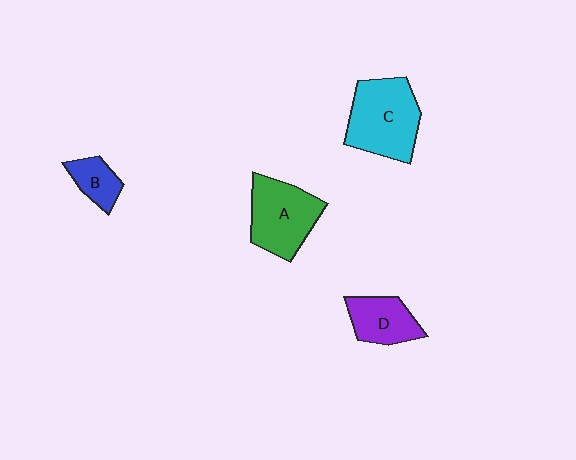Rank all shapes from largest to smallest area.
From largest to smallest: C (cyan), A (green), D (purple), B (blue).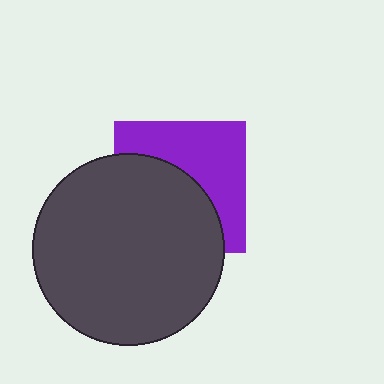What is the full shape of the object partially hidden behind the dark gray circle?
The partially hidden object is a purple square.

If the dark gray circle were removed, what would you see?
You would see the complete purple square.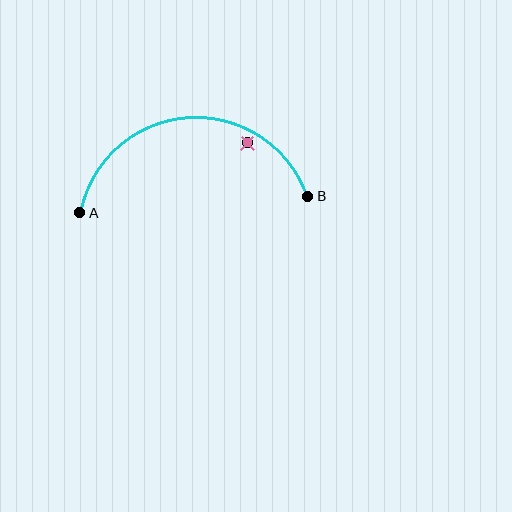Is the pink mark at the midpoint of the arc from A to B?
No — the pink mark does not lie on the arc at all. It sits slightly inside the curve.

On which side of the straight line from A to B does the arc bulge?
The arc bulges above the straight line connecting A and B.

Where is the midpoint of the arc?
The arc midpoint is the point on the curve farthest from the straight line joining A and B. It sits above that line.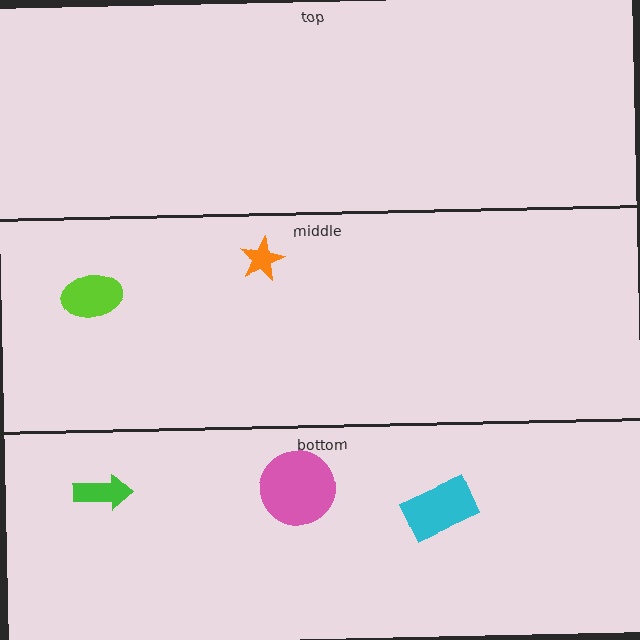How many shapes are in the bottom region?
3.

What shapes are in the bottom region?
The cyan rectangle, the pink circle, the green arrow.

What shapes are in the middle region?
The lime ellipse, the orange star.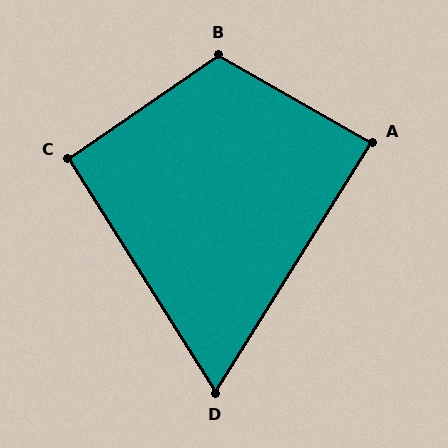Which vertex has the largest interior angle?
B, at approximately 116 degrees.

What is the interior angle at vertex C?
Approximately 92 degrees (approximately right).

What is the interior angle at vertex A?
Approximately 88 degrees (approximately right).